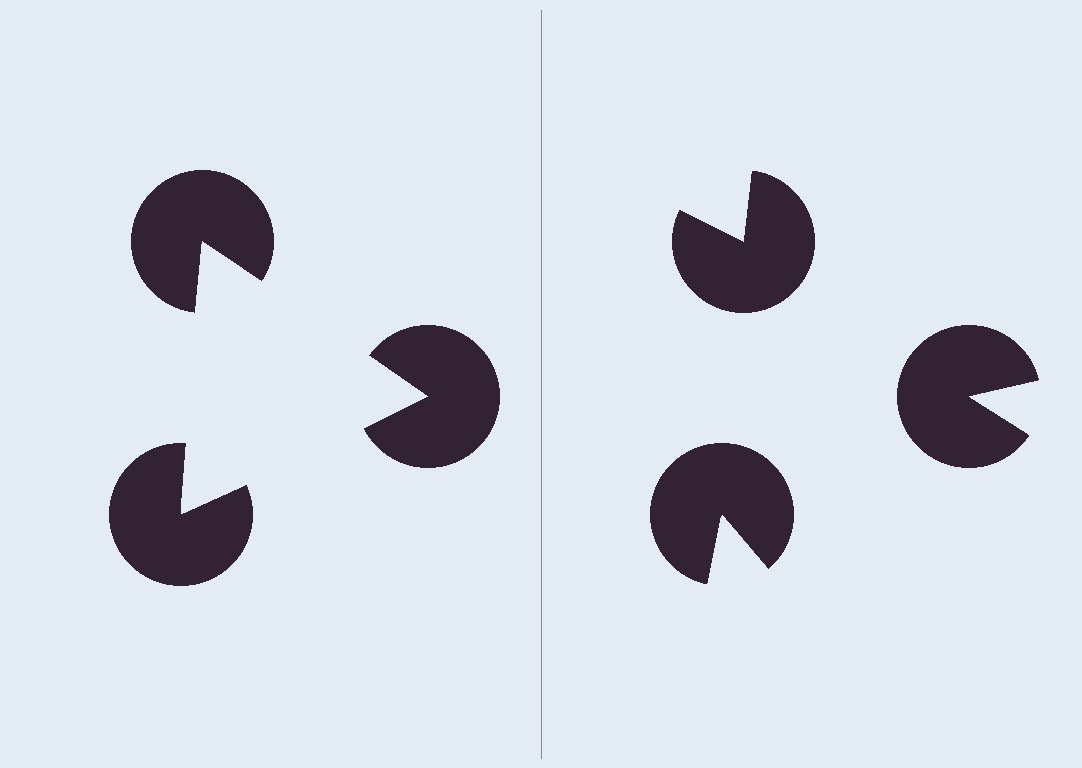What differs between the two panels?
The pac-man discs are positioned identically on both sides; only the wedge orientations differ. On the left they align to a triangle; on the right they are misaligned.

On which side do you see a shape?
An illusory triangle appears on the left side. On the right side the wedge cuts are rotated, so no coherent shape forms.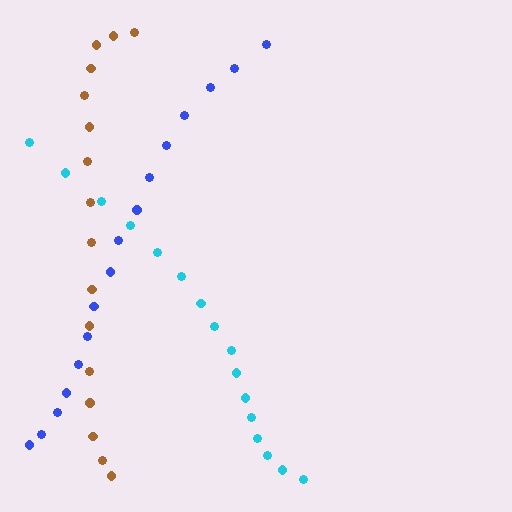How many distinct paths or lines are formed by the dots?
There are 3 distinct paths.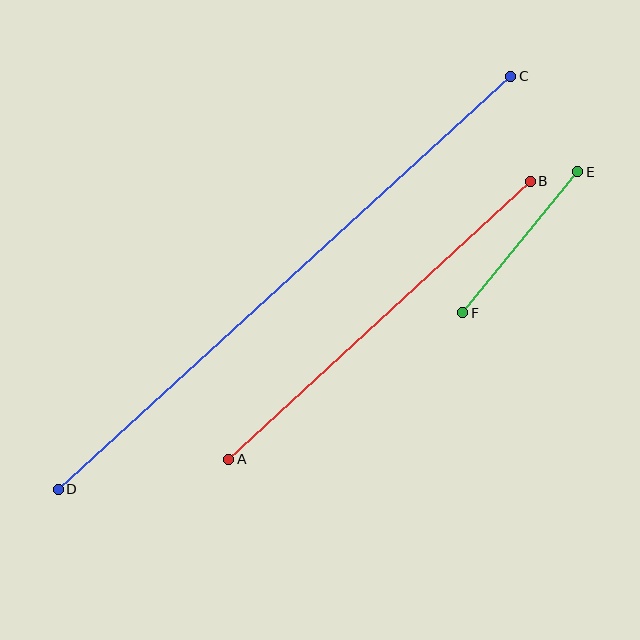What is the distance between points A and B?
The distance is approximately 410 pixels.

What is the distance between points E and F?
The distance is approximately 182 pixels.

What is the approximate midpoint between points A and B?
The midpoint is at approximately (379, 320) pixels.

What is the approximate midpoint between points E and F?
The midpoint is at approximately (520, 242) pixels.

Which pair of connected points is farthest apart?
Points C and D are farthest apart.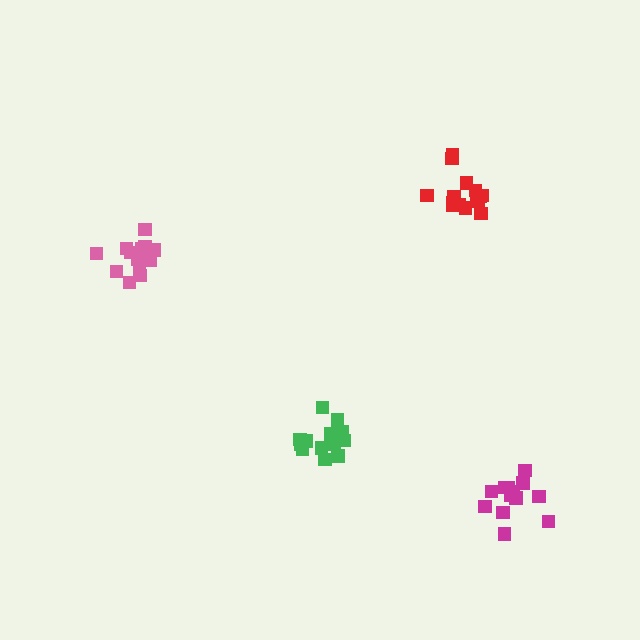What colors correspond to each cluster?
The clusters are colored: magenta, red, pink, green.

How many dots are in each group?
Group 1: 13 dots, Group 2: 15 dots, Group 3: 14 dots, Group 4: 13 dots (55 total).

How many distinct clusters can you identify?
There are 4 distinct clusters.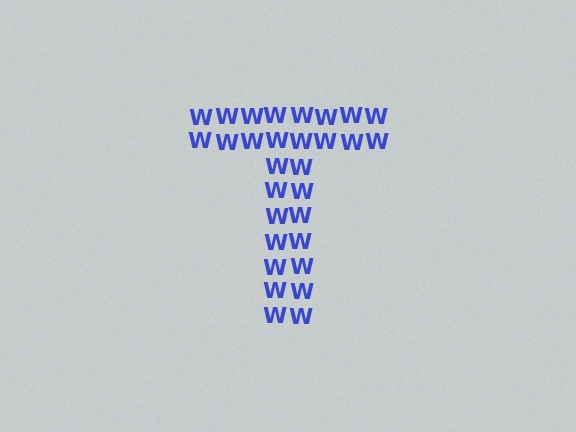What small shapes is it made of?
It is made of small letter W's.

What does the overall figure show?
The overall figure shows the letter T.